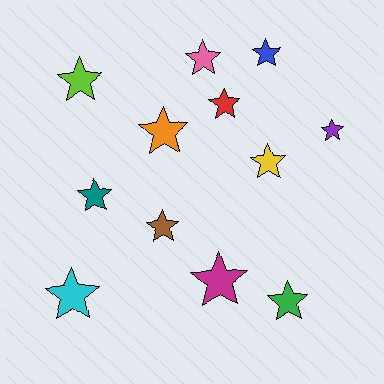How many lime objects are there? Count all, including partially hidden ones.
There is 1 lime object.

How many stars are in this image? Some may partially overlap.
There are 12 stars.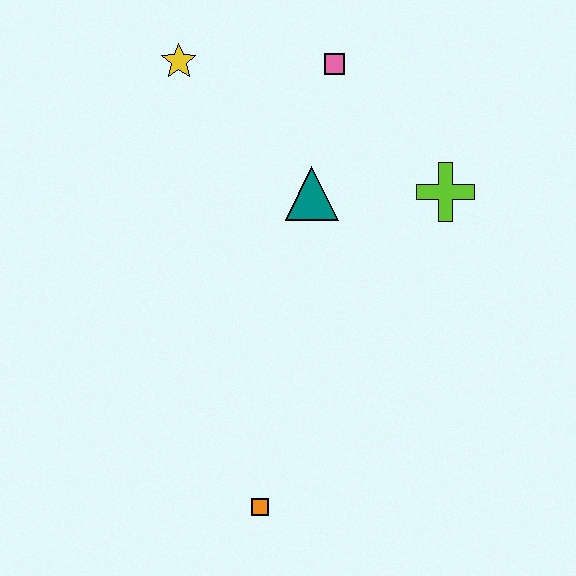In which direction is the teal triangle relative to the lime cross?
The teal triangle is to the left of the lime cross.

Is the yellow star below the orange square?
No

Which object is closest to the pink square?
The teal triangle is closest to the pink square.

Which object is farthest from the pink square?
The orange square is farthest from the pink square.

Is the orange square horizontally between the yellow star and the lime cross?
Yes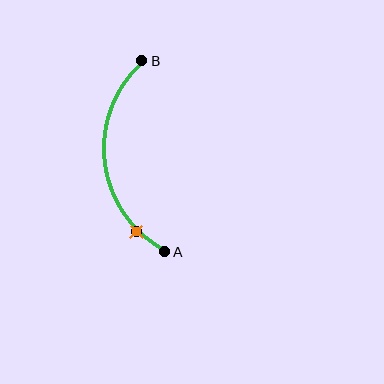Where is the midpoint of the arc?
The arc midpoint is the point on the curve farthest from the straight line joining A and B. It sits to the left of that line.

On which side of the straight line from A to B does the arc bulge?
The arc bulges to the left of the straight line connecting A and B.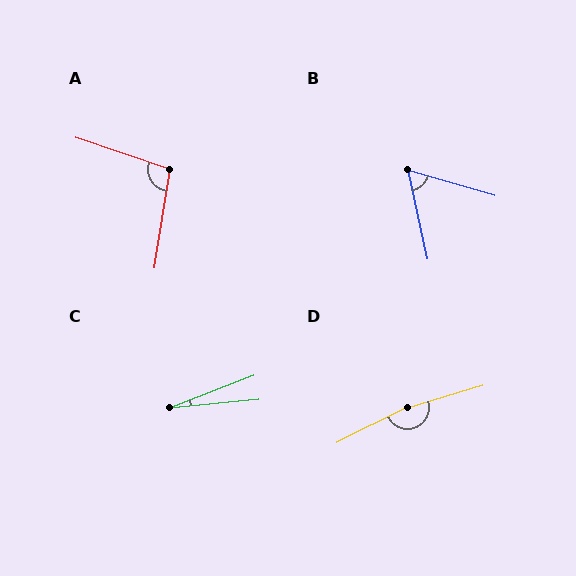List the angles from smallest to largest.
C (15°), B (61°), A (100°), D (170°).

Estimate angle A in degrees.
Approximately 100 degrees.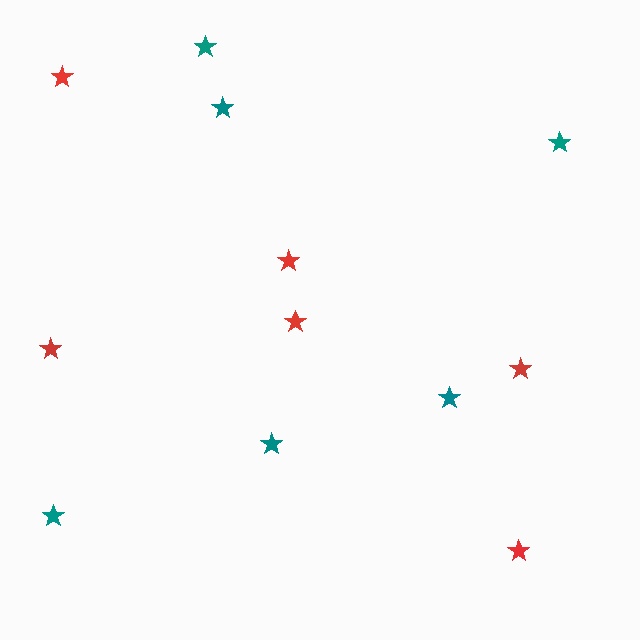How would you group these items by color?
There are 2 groups: one group of red stars (6) and one group of teal stars (6).